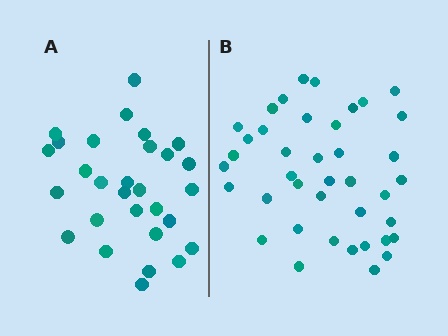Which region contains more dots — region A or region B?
Region B (the right region) has more dots.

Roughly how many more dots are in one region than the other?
Region B has roughly 12 or so more dots than region A.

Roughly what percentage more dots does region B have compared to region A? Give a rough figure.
About 40% more.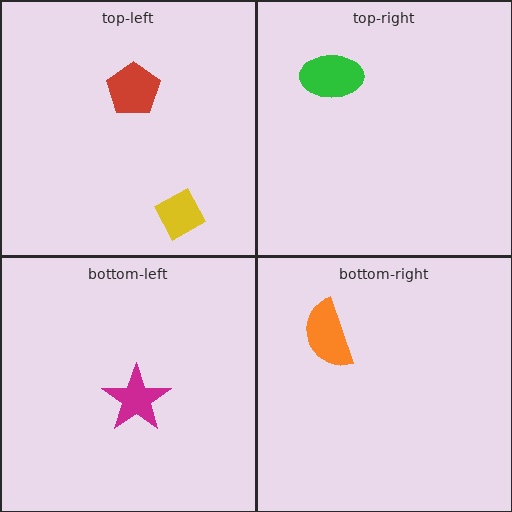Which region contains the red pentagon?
The top-left region.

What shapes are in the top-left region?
The yellow diamond, the red pentagon.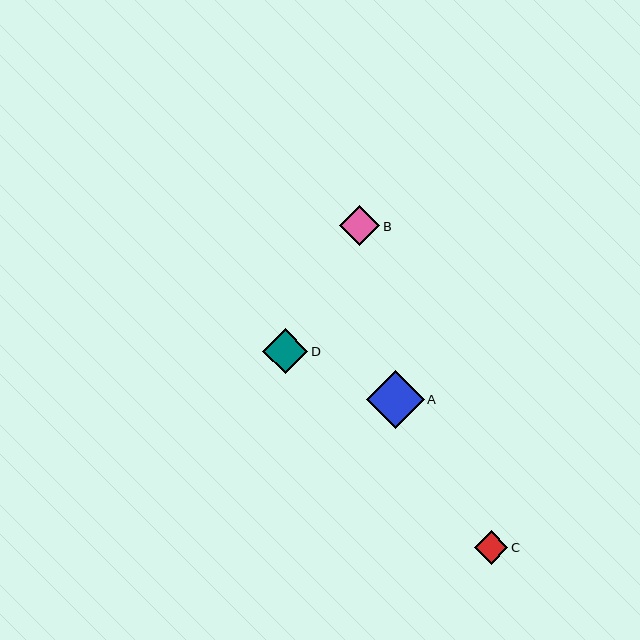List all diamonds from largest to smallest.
From largest to smallest: A, D, B, C.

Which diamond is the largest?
Diamond A is the largest with a size of approximately 58 pixels.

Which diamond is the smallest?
Diamond C is the smallest with a size of approximately 33 pixels.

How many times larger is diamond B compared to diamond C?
Diamond B is approximately 1.2 times the size of diamond C.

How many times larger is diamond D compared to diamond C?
Diamond D is approximately 1.3 times the size of diamond C.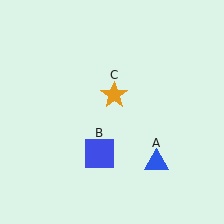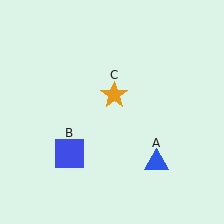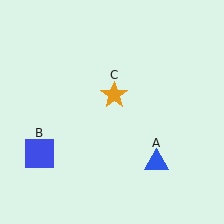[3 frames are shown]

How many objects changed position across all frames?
1 object changed position: blue square (object B).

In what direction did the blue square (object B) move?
The blue square (object B) moved left.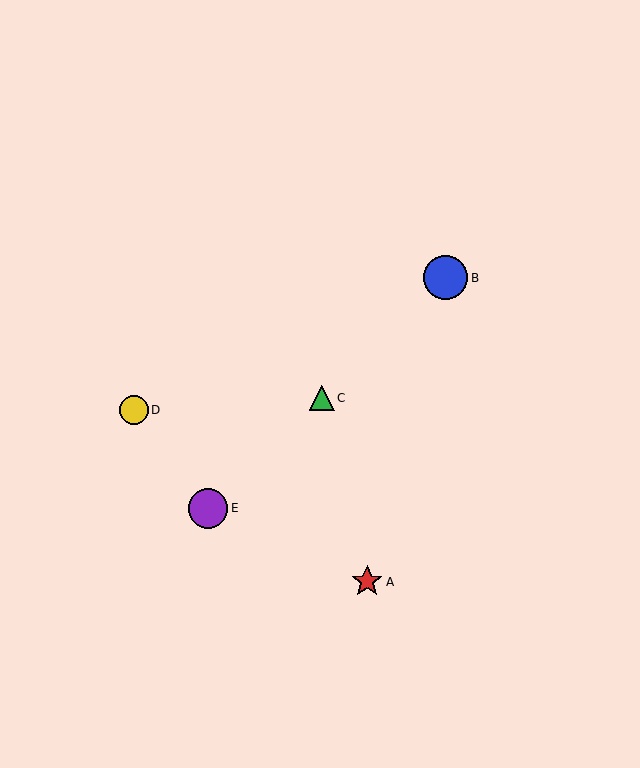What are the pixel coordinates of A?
Object A is at (367, 582).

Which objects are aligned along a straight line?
Objects B, C, E are aligned along a straight line.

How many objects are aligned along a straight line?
3 objects (B, C, E) are aligned along a straight line.